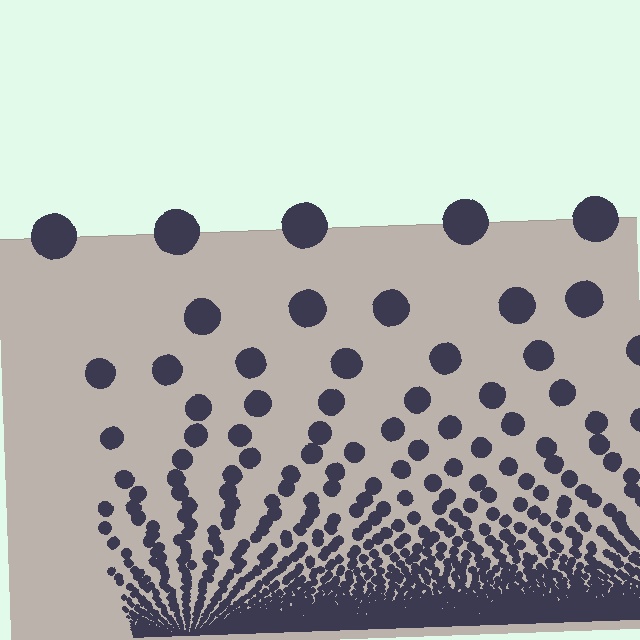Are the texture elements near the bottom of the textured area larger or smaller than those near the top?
Smaller. The gradient is inverted — elements near the bottom are smaller and denser.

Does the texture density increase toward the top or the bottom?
Density increases toward the bottom.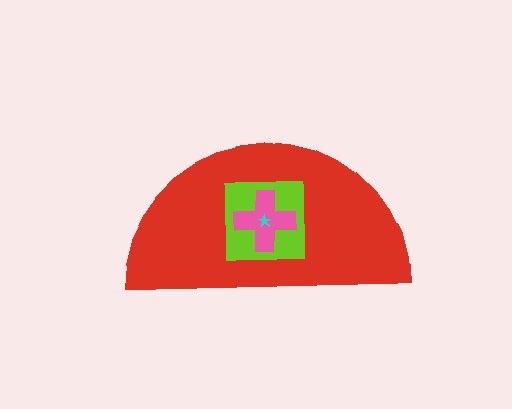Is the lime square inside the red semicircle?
Yes.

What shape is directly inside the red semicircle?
The lime square.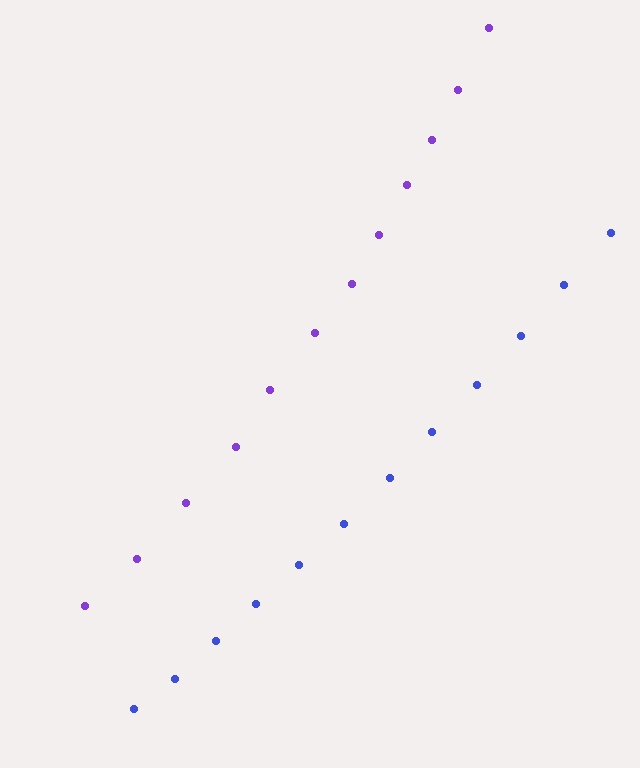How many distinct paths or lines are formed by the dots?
There are 2 distinct paths.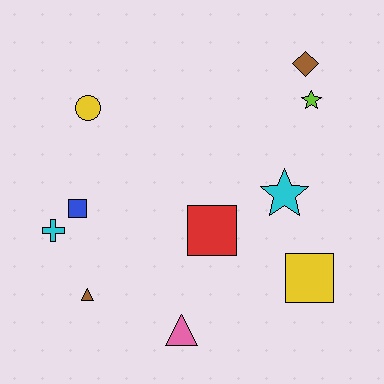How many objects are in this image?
There are 10 objects.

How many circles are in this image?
There is 1 circle.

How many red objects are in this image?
There is 1 red object.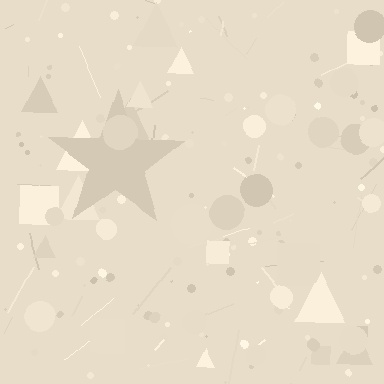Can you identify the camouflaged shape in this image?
The camouflaged shape is a star.